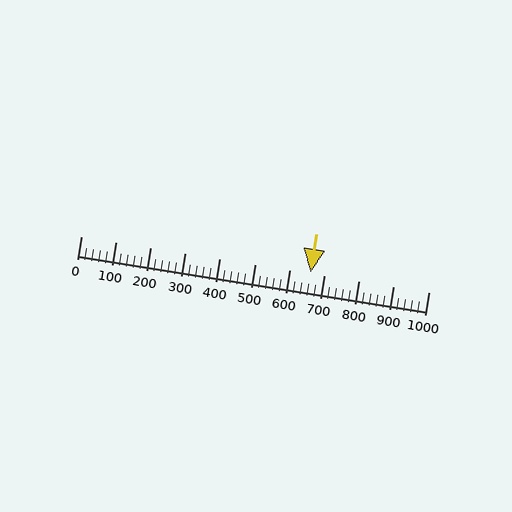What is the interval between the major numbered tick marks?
The major tick marks are spaced 100 units apart.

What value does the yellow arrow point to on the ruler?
The yellow arrow points to approximately 660.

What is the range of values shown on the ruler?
The ruler shows values from 0 to 1000.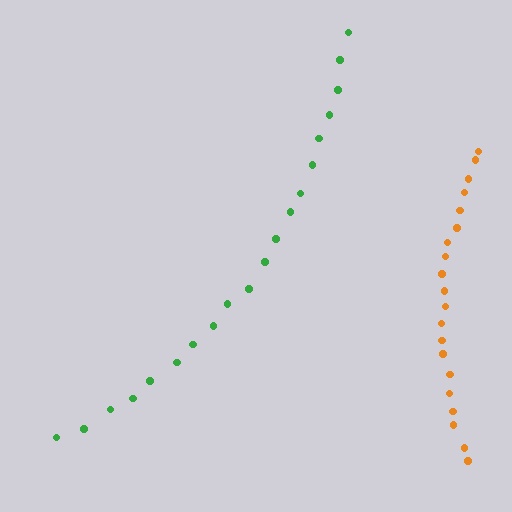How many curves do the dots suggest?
There are 2 distinct paths.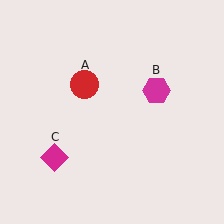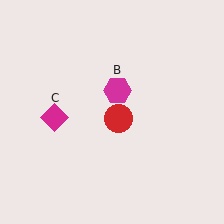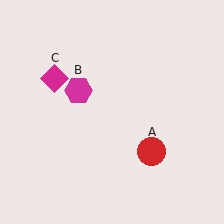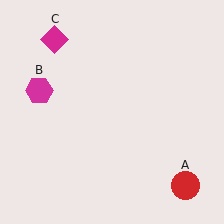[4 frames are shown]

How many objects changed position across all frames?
3 objects changed position: red circle (object A), magenta hexagon (object B), magenta diamond (object C).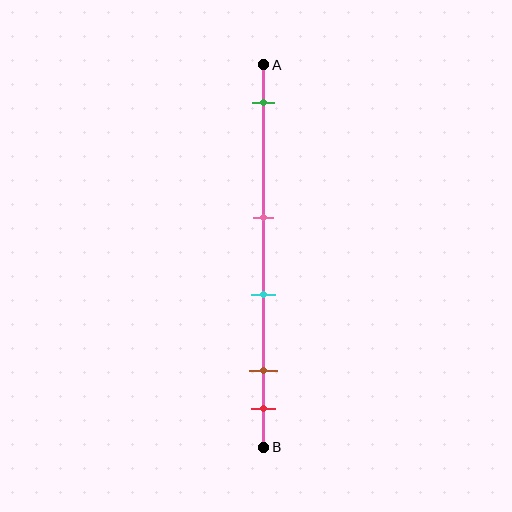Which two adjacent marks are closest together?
The brown and red marks are the closest adjacent pair.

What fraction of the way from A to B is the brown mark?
The brown mark is approximately 80% (0.8) of the way from A to B.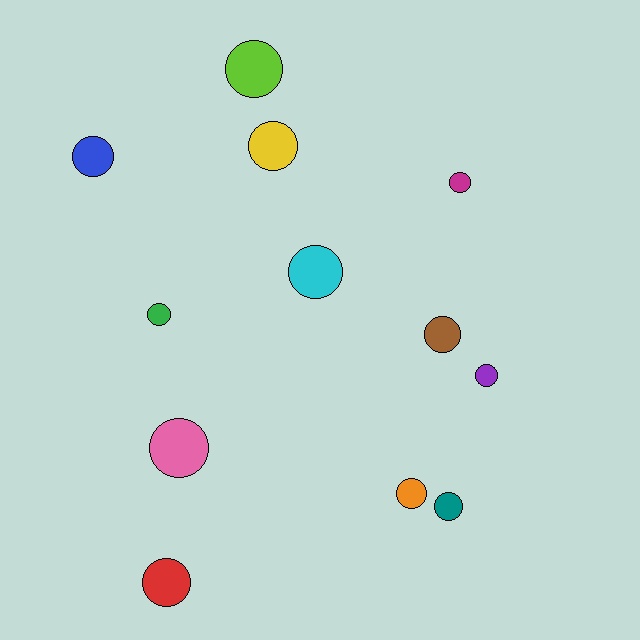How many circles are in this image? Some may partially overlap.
There are 12 circles.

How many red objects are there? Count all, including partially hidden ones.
There is 1 red object.